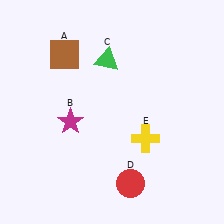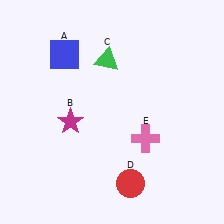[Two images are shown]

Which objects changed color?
A changed from brown to blue. E changed from yellow to pink.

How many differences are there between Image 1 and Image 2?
There are 2 differences between the two images.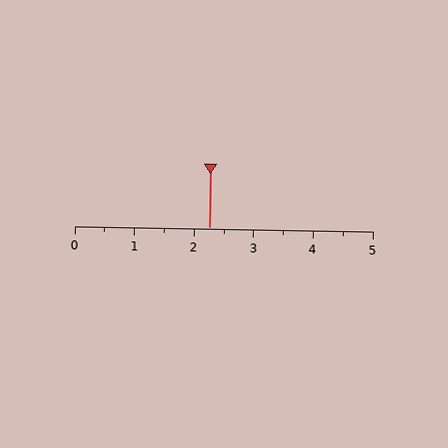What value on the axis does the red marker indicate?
The marker indicates approximately 2.2.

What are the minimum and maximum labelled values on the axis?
The axis runs from 0 to 5.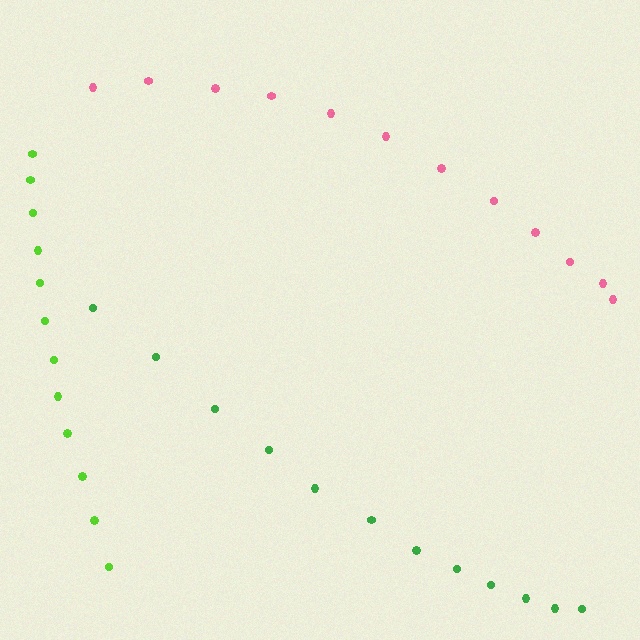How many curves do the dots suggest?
There are 3 distinct paths.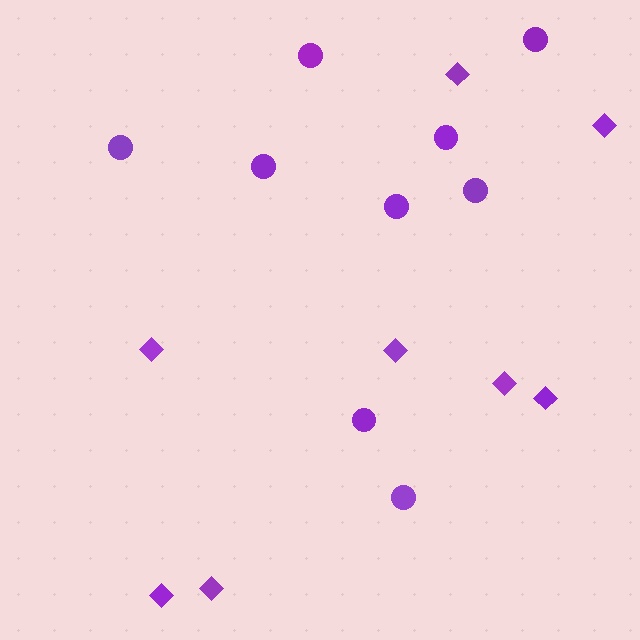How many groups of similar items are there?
There are 2 groups: one group of circles (9) and one group of diamonds (8).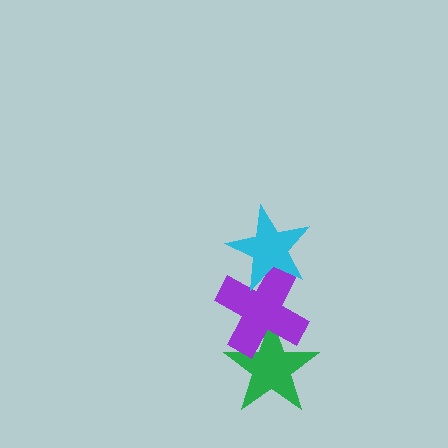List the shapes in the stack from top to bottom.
From top to bottom: the cyan star, the purple cross, the green star.